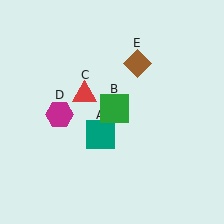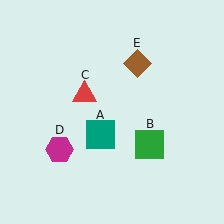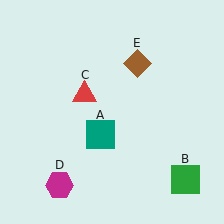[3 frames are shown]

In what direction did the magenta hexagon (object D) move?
The magenta hexagon (object D) moved down.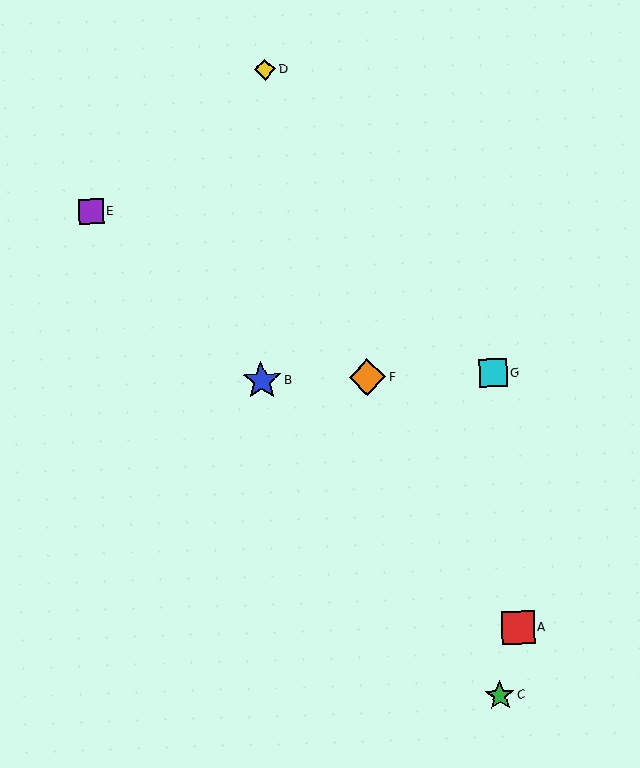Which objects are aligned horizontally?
Objects B, F, G are aligned horizontally.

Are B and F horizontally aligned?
Yes, both are at y≈381.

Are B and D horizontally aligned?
No, B is at y≈381 and D is at y≈69.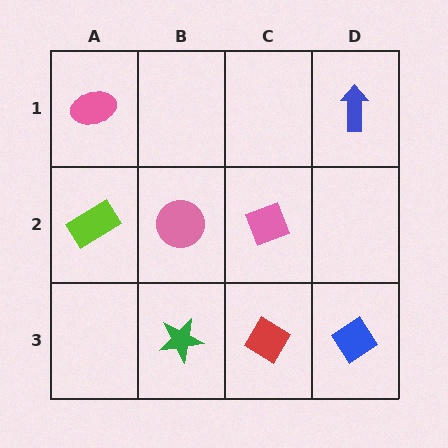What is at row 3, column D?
A blue diamond.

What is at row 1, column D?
A blue arrow.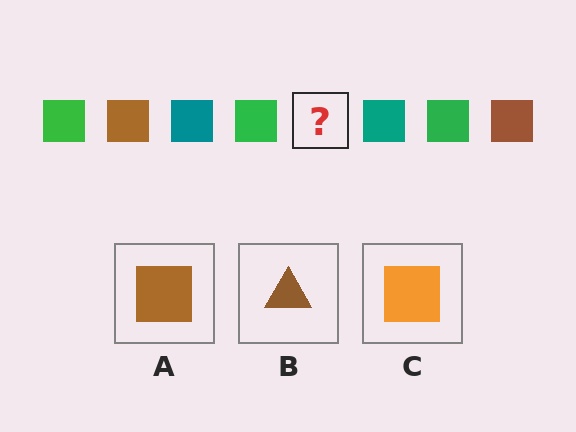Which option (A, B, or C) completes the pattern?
A.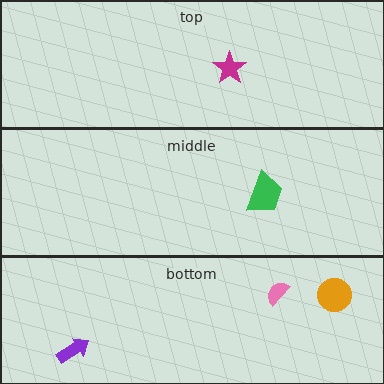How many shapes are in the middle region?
1.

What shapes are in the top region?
The magenta star.